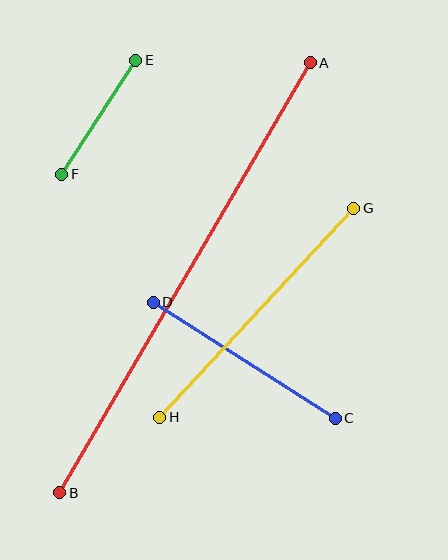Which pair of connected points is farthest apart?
Points A and B are farthest apart.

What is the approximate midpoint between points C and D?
The midpoint is at approximately (244, 360) pixels.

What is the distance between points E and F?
The distance is approximately 136 pixels.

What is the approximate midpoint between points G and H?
The midpoint is at approximately (257, 313) pixels.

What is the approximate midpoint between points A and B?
The midpoint is at approximately (185, 278) pixels.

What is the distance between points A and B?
The distance is approximately 498 pixels.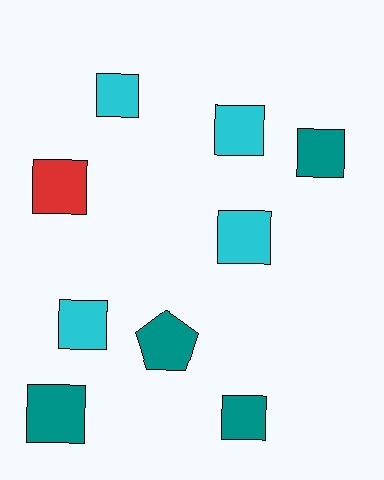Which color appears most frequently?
Cyan, with 4 objects.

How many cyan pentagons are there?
There are no cyan pentagons.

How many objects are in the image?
There are 9 objects.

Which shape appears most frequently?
Square, with 8 objects.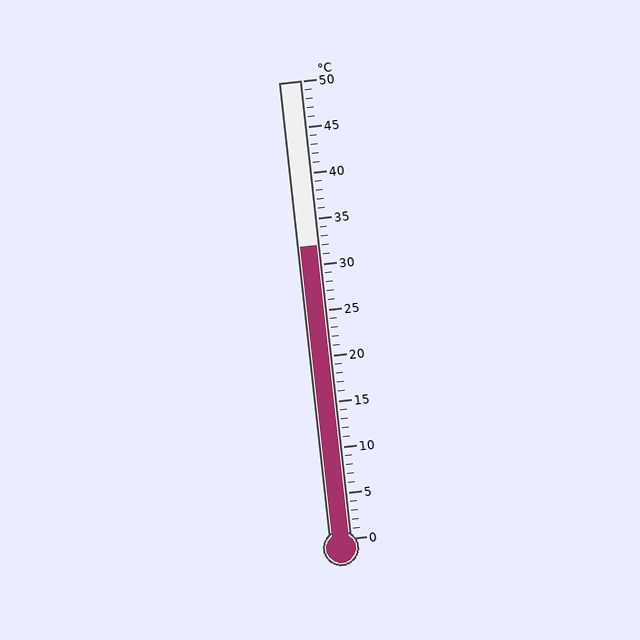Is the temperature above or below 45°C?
The temperature is below 45°C.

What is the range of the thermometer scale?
The thermometer scale ranges from 0°C to 50°C.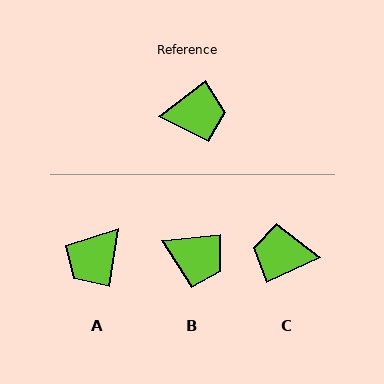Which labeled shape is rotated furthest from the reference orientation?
C, about 168 degrees away.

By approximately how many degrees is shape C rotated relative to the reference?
Approximately 168 degrees counter-clockwise.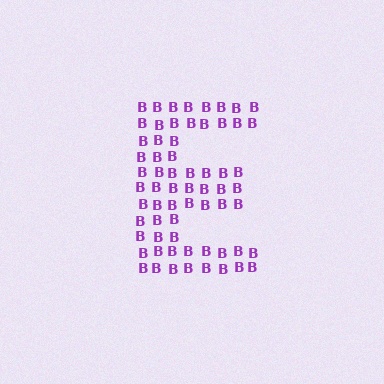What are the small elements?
The small elements are letter B's.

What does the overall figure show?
The overall figure shows the letter E.